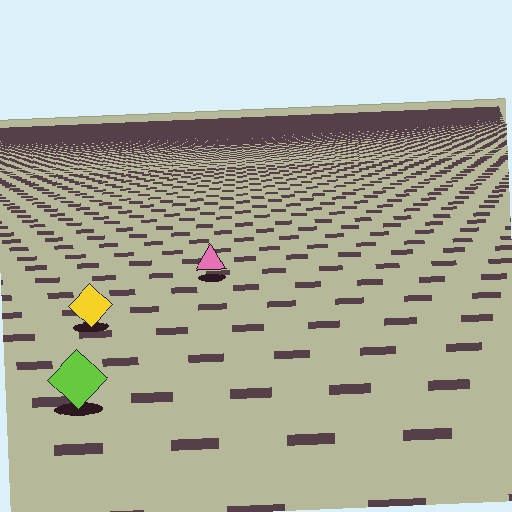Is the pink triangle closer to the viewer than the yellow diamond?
No. The yellow diamond is closer — you can tell from the texture gradient: the ground texture is coarser near it.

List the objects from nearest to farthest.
From nearest to farthest: the lime diamond, the yellow diamond, the pink triangle.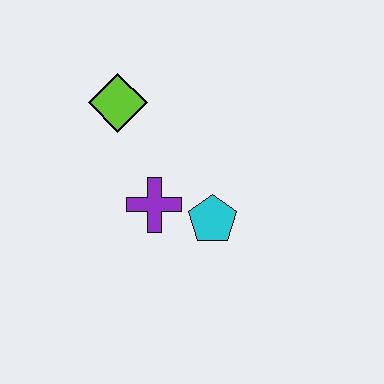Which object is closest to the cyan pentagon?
The purple cross is closest to the cyan pentagon.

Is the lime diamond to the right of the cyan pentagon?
No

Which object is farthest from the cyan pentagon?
The lime diamond is farthest from the cyan pentagon.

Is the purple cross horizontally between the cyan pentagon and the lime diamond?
Yes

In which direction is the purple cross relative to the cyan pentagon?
The purple cross is to the left of the cyan pentagon.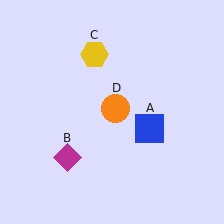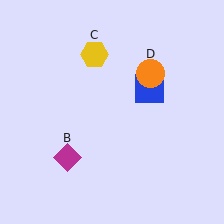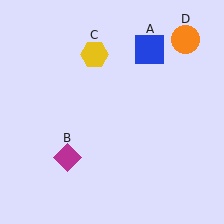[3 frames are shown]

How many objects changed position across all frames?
2 objects changed position: blue square (object A), orange circle (object D).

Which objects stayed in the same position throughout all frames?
Magenta diamond (object B) and yellow hexagon (object C) remained stationary.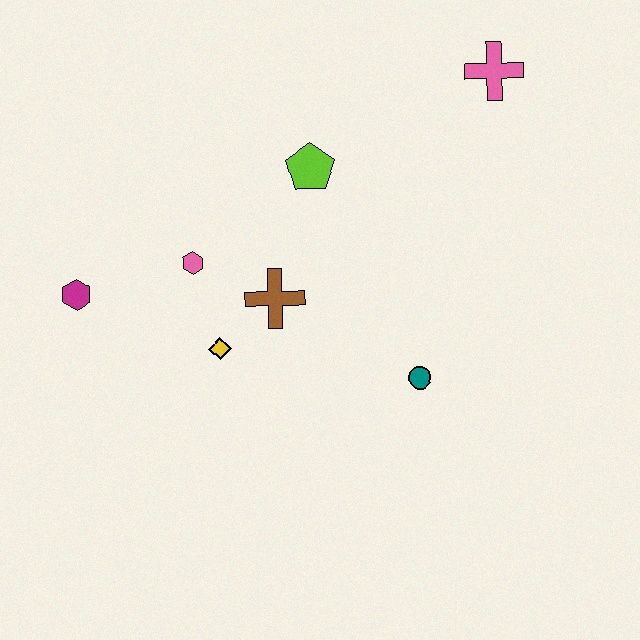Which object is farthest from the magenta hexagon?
The pink cross is farthest from the magenta hexagon.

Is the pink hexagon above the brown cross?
Yes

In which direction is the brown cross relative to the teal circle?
The brown cross is to the left of the teal circle.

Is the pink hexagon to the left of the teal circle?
Yes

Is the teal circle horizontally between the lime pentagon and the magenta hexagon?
No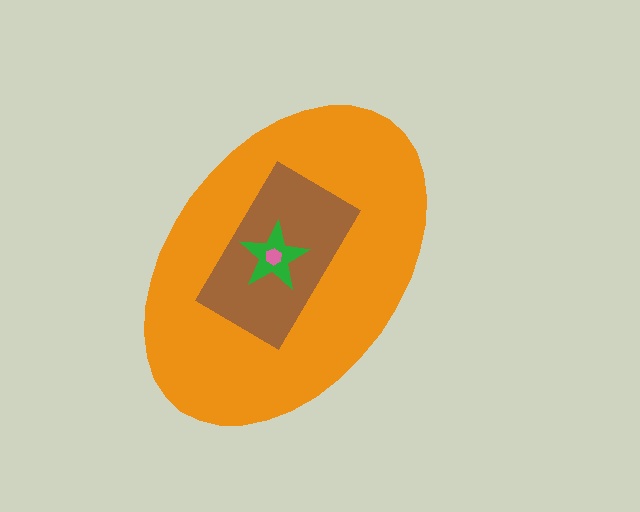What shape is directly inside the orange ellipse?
The brown rectangle.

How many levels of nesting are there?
4.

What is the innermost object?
The pink hexagon.